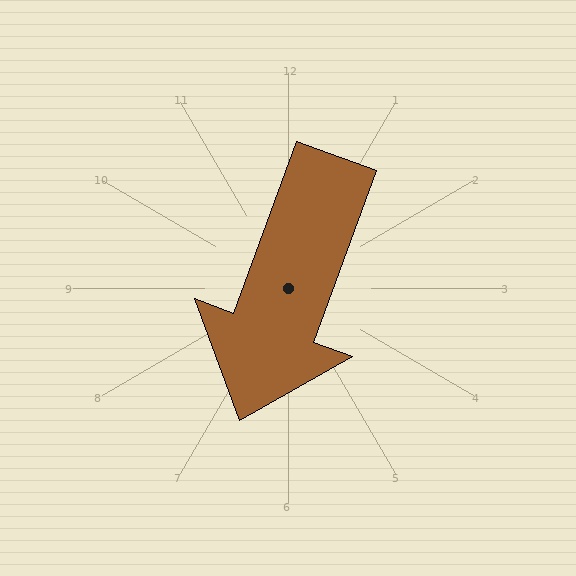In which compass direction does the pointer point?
South.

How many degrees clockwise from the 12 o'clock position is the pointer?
Approximately 200 degrees.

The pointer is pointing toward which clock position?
Roughly 7 o'clock.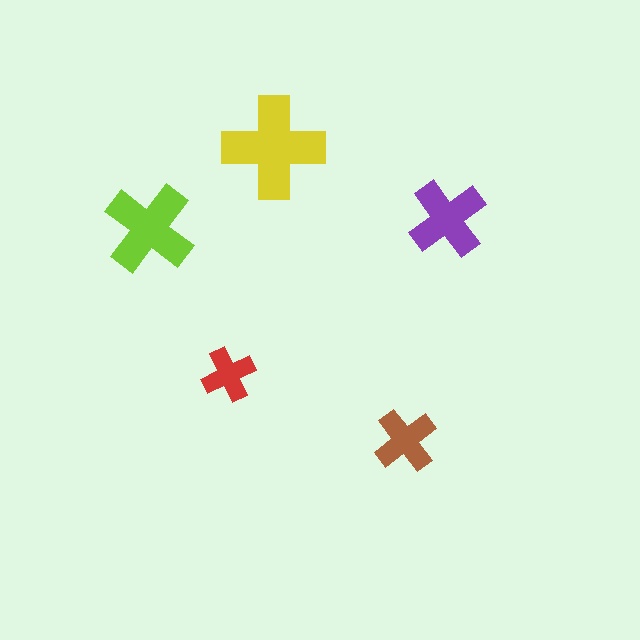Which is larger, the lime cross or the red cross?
The lime one.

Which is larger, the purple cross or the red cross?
The purple one.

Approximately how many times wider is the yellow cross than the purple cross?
About 1.5 times wider.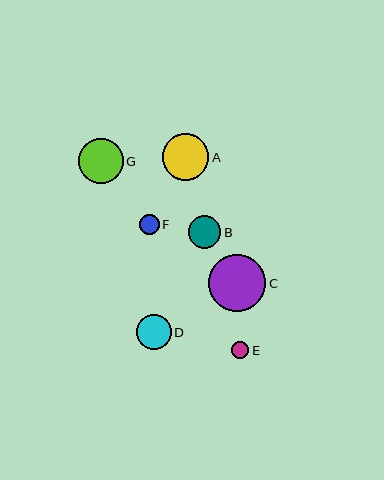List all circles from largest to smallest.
From largest to smallest: C, A, G, D, B, F, E.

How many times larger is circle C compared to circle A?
Circle C is approximately 1.2 times the size of circle A.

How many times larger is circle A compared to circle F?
Circle A is approximately 2.3 times the size of circle F.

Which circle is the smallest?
Circle E is the smallest with a size of approximately 18 pixels.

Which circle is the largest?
Circle C is the largest with a size of approximately 58 pixels.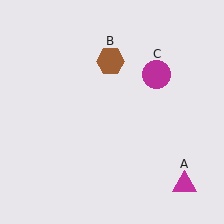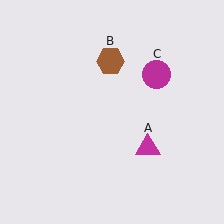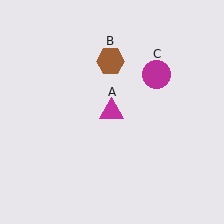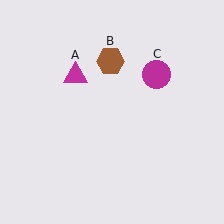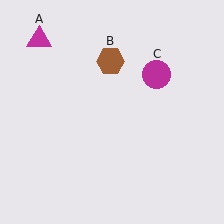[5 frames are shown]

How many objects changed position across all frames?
1 object changed position: magenta triangle (object A).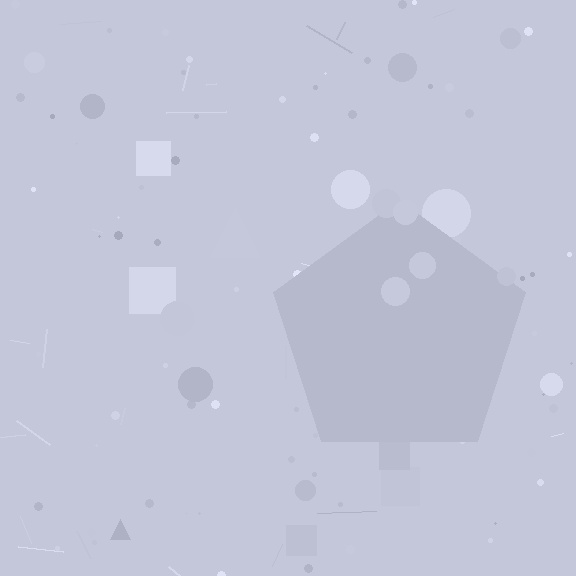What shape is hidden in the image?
A pentagon is hidden in the image.